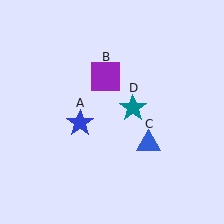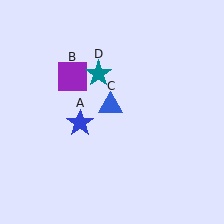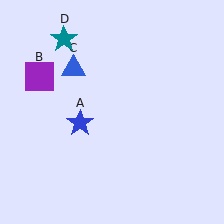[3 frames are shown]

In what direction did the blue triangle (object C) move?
The blue triangle (object C) moved up and to the left.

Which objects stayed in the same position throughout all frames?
Blue star (object A) remained stationary.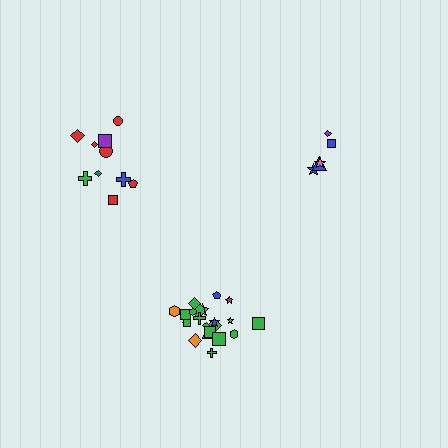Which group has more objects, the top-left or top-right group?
The top-left group.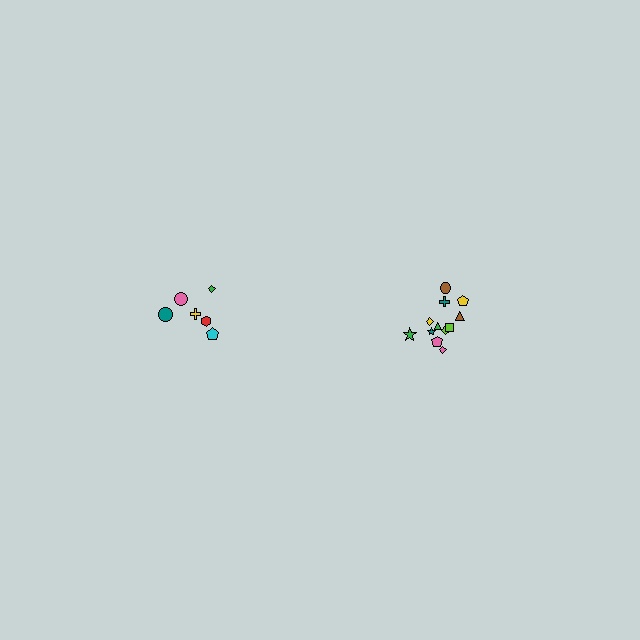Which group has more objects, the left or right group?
The right group.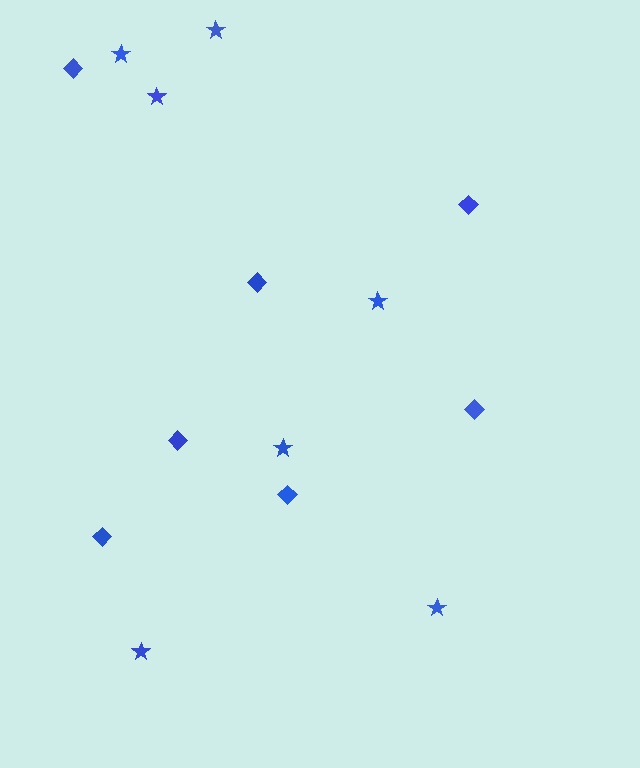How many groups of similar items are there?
There are 2 groups: one group of stars (7) and one group of diamonds (7).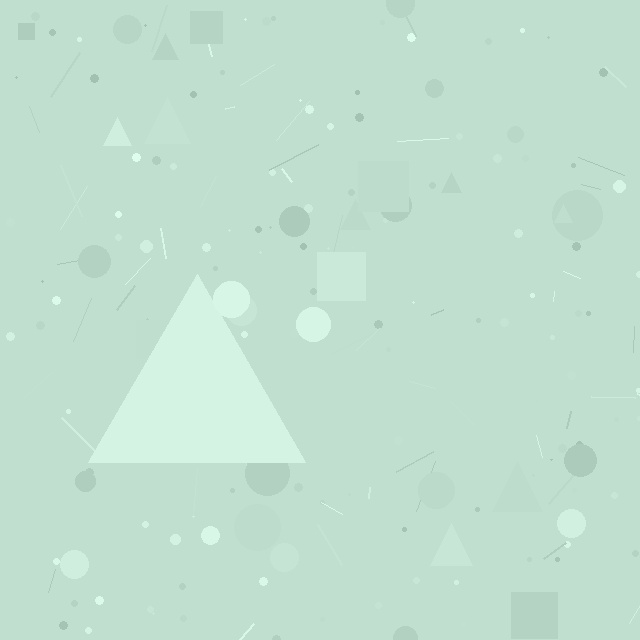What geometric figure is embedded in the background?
A triangle is embedded in the background.